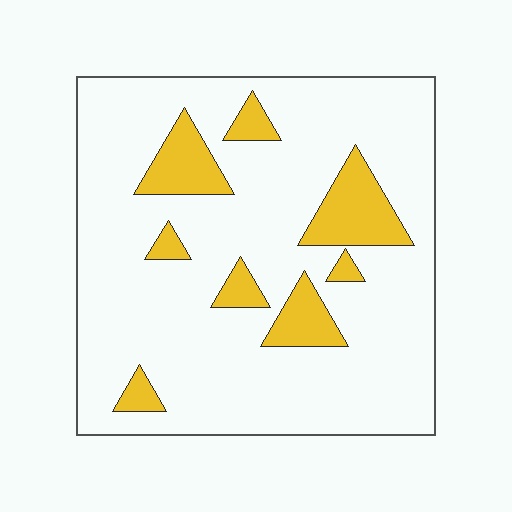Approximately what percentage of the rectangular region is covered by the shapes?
Approximately 15%.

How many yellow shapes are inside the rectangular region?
8.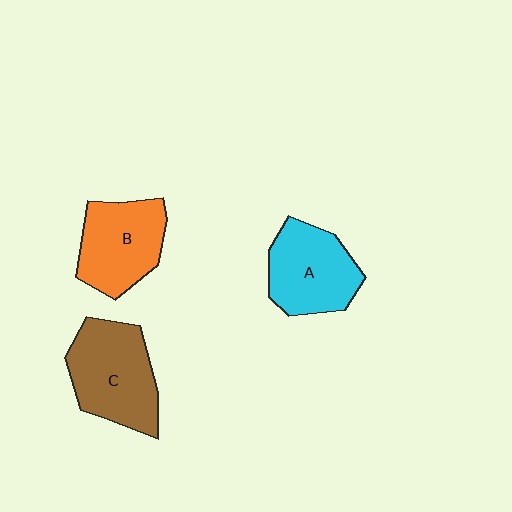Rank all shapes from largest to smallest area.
From largest to smallest: C (brown), A (cyan), B (orange).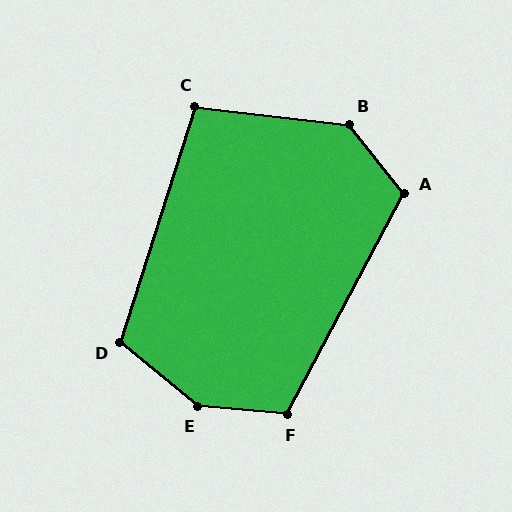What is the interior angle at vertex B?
Approximately 135 degrees (obtuse).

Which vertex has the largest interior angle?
E, at approximately 146 degrees.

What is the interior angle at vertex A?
Approximately 113 degrees (obtuse).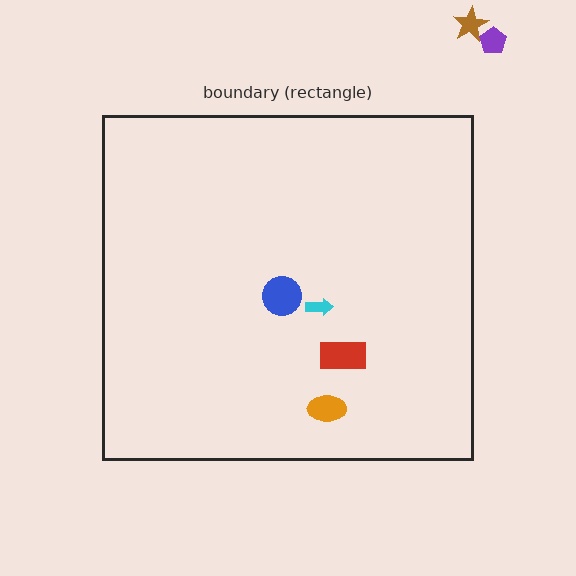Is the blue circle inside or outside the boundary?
Inside.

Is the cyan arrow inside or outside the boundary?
Inside.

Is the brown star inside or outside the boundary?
Outside.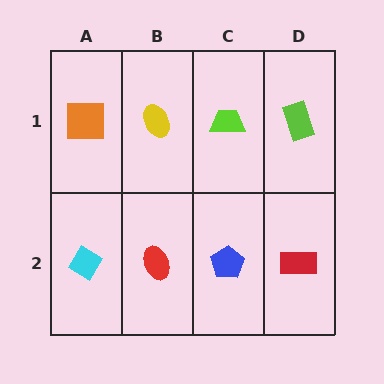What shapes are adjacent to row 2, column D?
A lime rectangle (row 1, column D), a blue pentagon (row 2, column C).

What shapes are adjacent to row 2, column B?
A yellow ellipse (row 1, column B), a cyan diamond (row 2, column A), a blue pentagon (row 2, column C).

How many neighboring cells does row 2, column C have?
3.